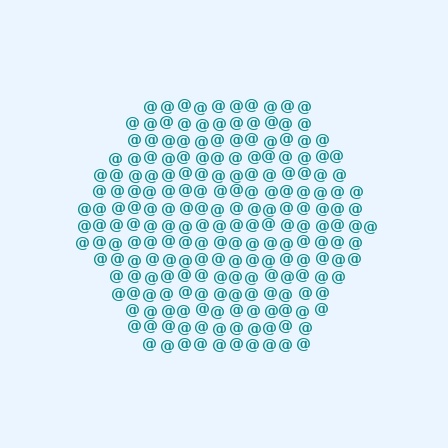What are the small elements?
The small elements are at signs.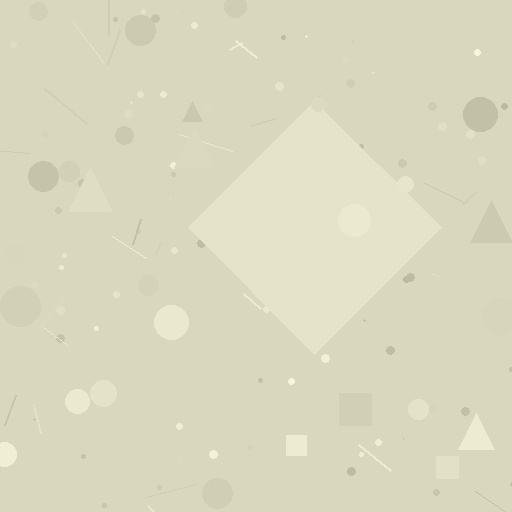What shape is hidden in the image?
A diamond is hidden in the image.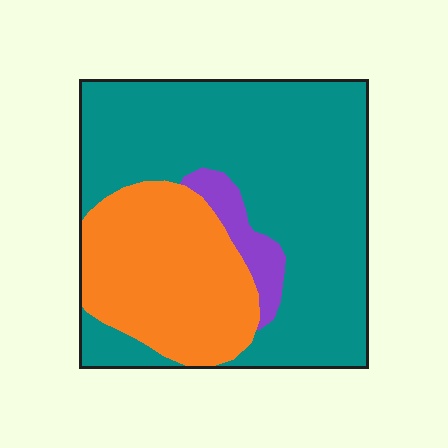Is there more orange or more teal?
Teal.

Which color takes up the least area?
Purple, at roughly 5%.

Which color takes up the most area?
Teal, at roughly 65%.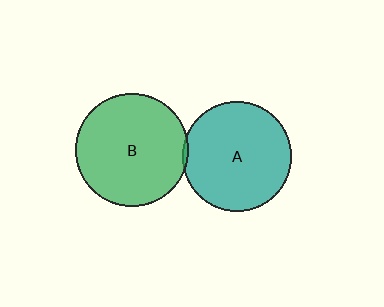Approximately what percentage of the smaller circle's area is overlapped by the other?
Approximately 5%.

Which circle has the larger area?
Circle B (green).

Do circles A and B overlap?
Yes.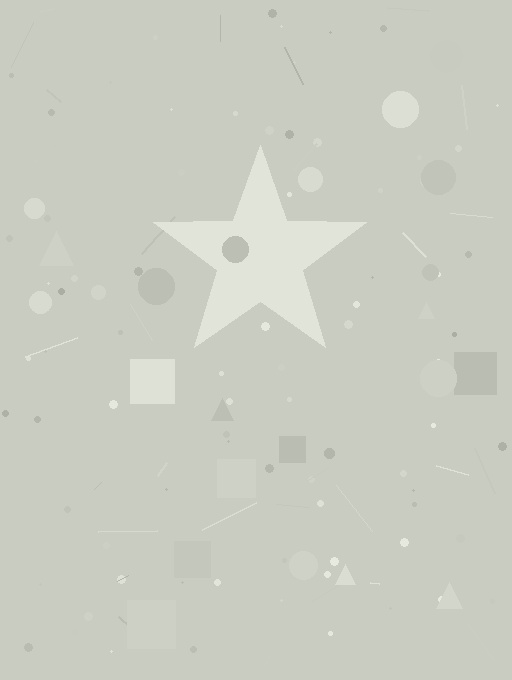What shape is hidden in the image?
A star is hidden in the image.